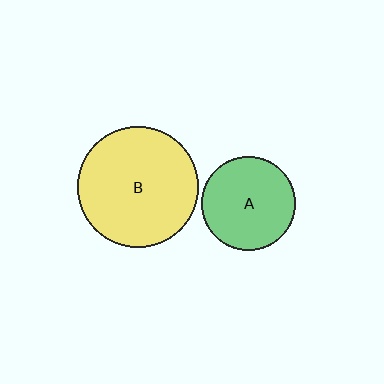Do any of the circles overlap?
No, none of the circles overlap.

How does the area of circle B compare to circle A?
Approximately 1.7 times.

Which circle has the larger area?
Circle B (yellow).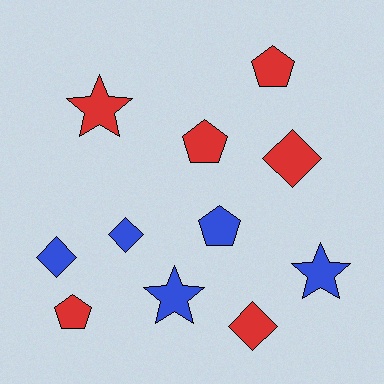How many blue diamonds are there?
There are 2 blue diamonds.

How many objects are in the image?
There are 11 objects.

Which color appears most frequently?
Red, with 6 objects.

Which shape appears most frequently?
Diamond, with 4 objects.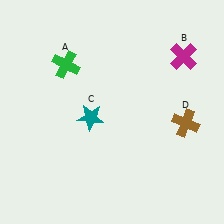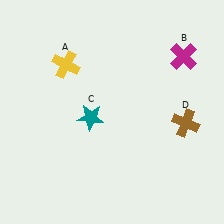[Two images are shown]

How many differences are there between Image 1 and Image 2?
There is 1 difference between the two images.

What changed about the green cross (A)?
In Image 1, A is green. In Image 2, it changed to yellow.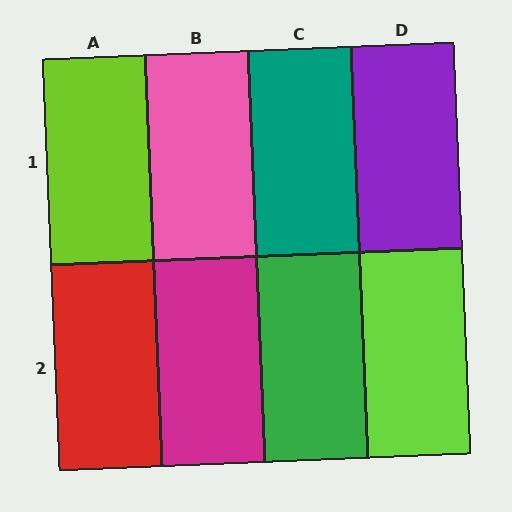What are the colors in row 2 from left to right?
Red, magenta, green, lime.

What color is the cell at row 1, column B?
Pink.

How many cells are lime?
2 cells are lime.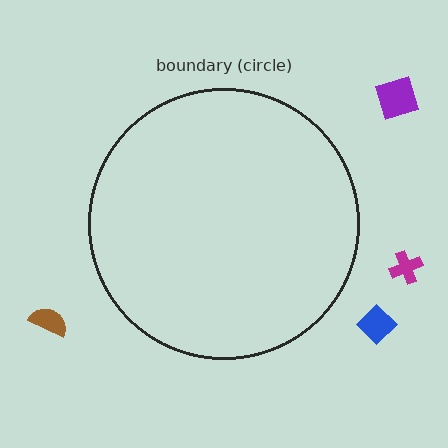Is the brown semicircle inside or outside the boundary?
Outside.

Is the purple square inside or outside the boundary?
Outside.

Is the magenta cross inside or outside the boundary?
Outside.